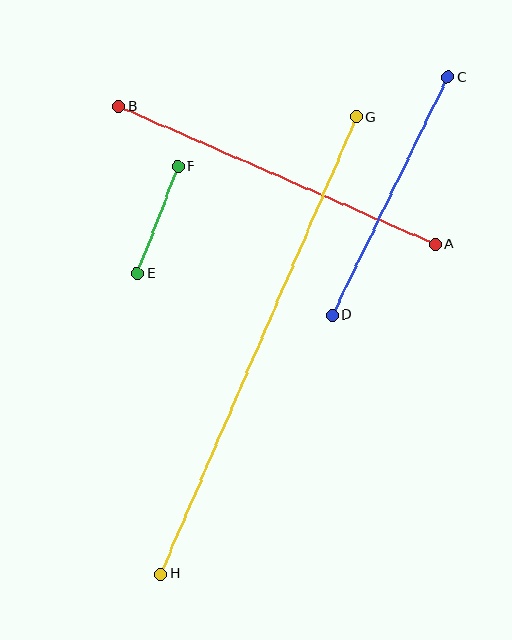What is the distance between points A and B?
The distance is approximately 345 pixels.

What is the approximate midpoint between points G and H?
The midpoint is at approximately (259, 345) pixels.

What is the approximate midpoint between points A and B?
The midpoint is at approximately (277, 175) pixels.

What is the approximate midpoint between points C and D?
The midpoint is at approximately (390, 196) pixels.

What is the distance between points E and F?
The distance is approximately 114 pixels.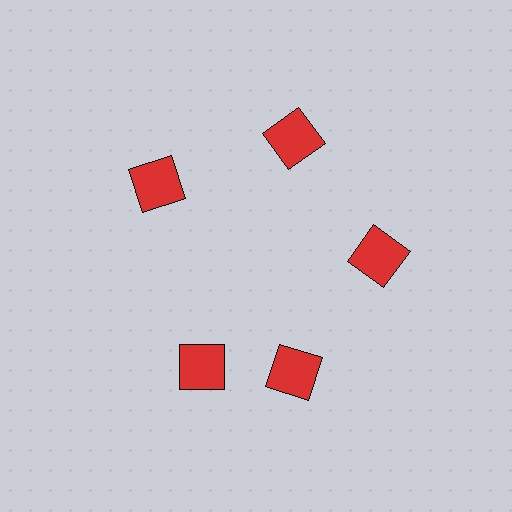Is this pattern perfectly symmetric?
No. The 5 red squares are arranged in a ring, but one element near the 8 o'clock position is rotated out of alignment along the ring, breaking the 5-fold rotational symmetry.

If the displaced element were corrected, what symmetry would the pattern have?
It would have 5-fold rotational symmetry — the pattern would map onto itself every 72 degrees.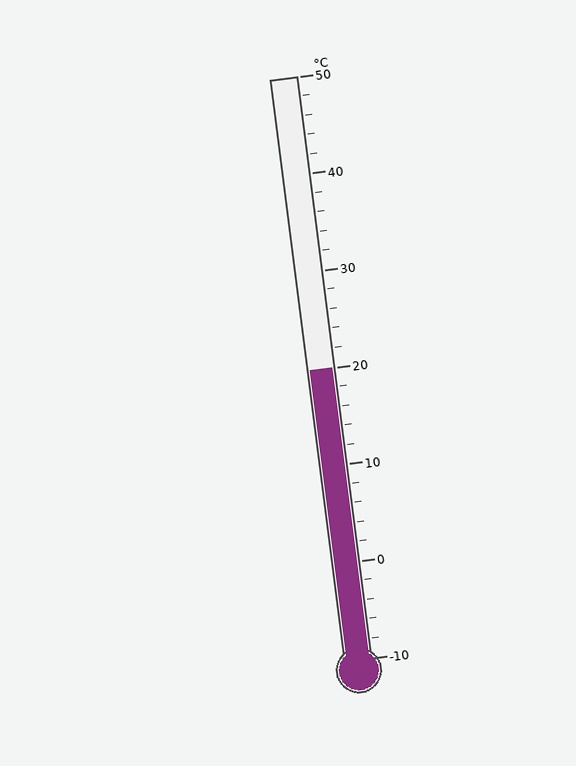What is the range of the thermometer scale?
The thermometer scale ranges from -10°C to 50°C.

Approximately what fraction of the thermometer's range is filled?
The thermometer is filled to approximately 50% of its range.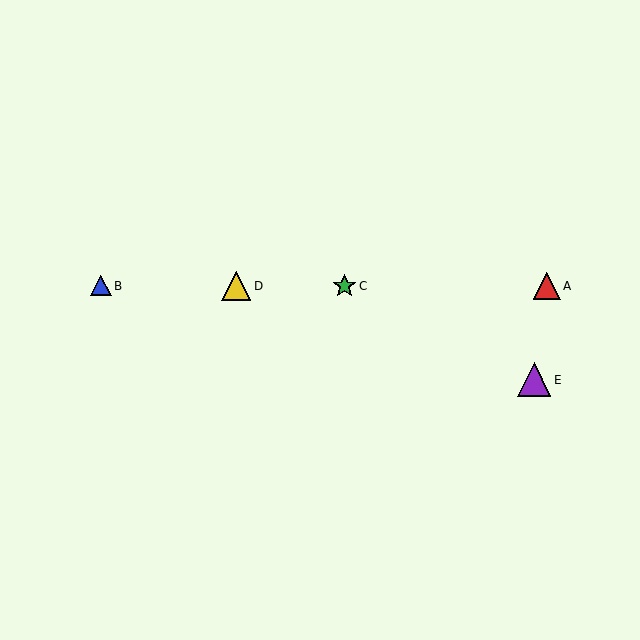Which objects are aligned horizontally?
Objects A, B, C, D are aligned horizontally.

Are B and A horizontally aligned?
Yes, both are at y≈286.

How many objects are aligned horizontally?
4 objects (A, B, C, D) are aligned horizontally.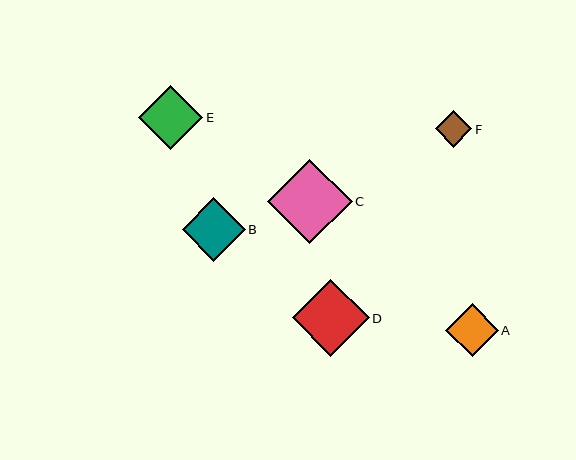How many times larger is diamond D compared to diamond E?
Diamond D is approximately 1.2 times the size of diamond E.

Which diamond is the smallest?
Diamond F is the smallest with a size of approximately 36 pixels.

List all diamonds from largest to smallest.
From largest to smallest: C, D, E, B, A, F.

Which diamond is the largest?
Diamond C is the largest with a size of approximately 84 pixels.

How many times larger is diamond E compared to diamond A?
Diamond E is approximately 1.2 times the size of diamond A.